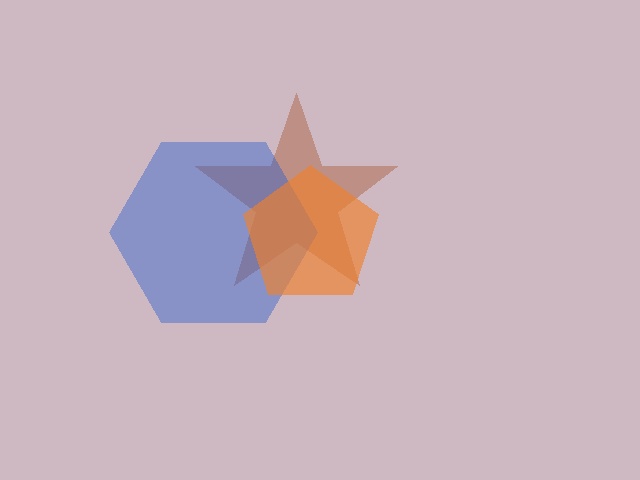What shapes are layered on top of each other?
The layered shapes are: a brown star, a blue hexagon, an orange pentagon.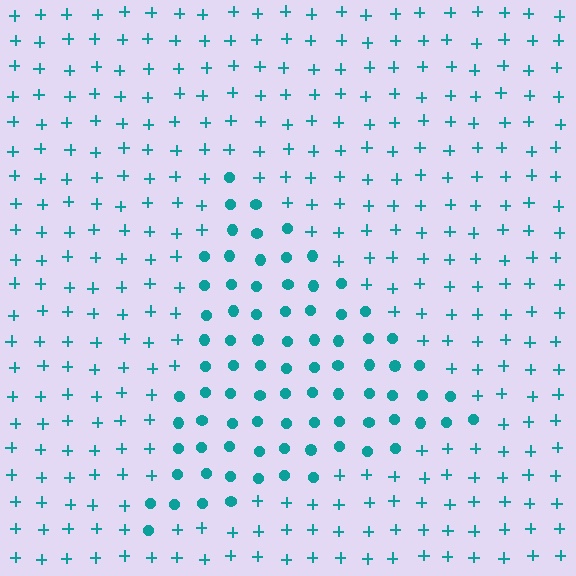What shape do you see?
I see a triangle.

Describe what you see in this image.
The image is filled with small teal elements arranged in a uniform grid. A triangle-shaped region contains circles, while the surrounding area contains plus signs. The boundary is defined purely by the change in element shape.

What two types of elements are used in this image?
The image uses circles inside the triangle region and plus signs outside it.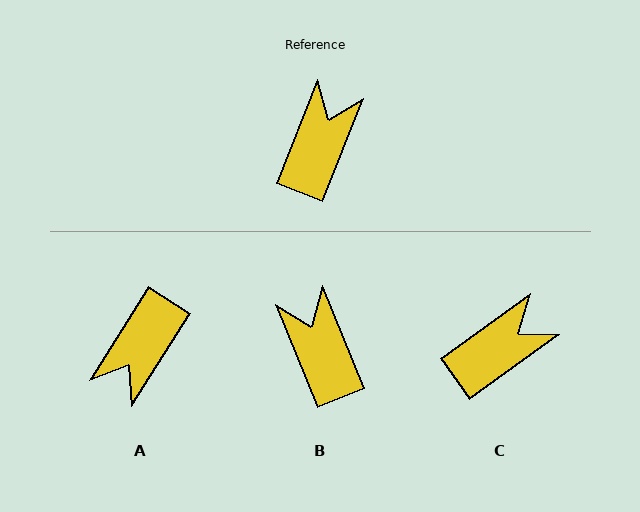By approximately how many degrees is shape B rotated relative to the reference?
Approximately 44 degrees counter-clockwise.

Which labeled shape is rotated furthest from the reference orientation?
A, about 169 degrees away.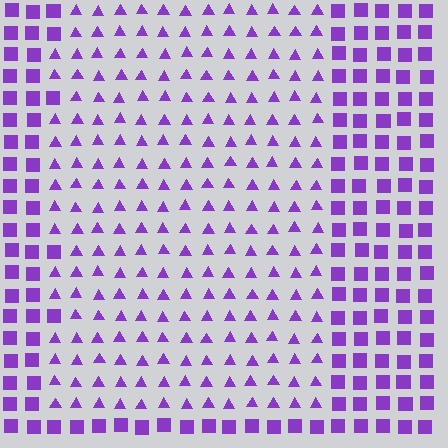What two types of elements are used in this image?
The image uses triangles inside the rectangle region and squares outside it.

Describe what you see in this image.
The image is filled with small purple elements arranged in a uniform grid. A rectangle-shaped region contains triangles, while the surrounding area contains squares. The boundary is defined purely by the change in element shape.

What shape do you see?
I see a rectangle.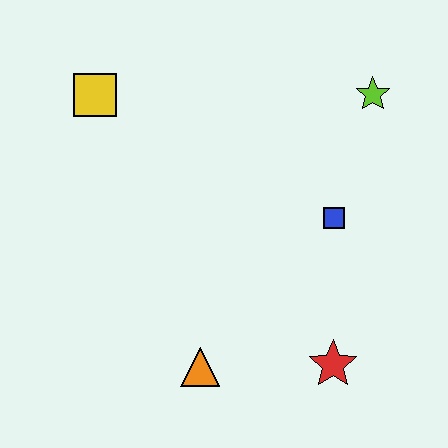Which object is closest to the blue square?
The lime star is closest to the blue square.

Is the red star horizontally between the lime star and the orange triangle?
Yes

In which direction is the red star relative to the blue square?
The red star is below the blue square.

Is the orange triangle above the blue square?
No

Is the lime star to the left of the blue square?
No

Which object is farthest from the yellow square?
The red star is farthest from the yellow square.